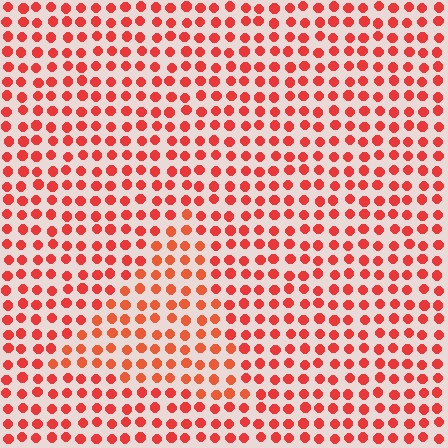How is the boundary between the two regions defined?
The boundary is defined purely by a slight shift in hue (about 13 degrees). Spacing, size, and orientation are identical on both sides.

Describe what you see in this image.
The image is filled with small red elements in a uniform arrangement. A triangle-shaped region is visible where the elements are tinted to a slightly different hue, forming a subtle color boundary.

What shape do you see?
I see a triangle.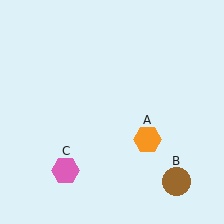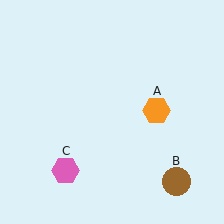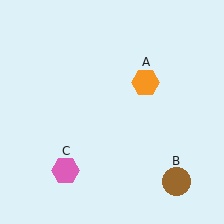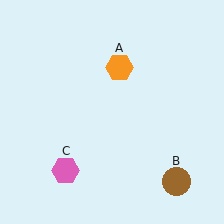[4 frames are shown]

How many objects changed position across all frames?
1 object changed position: orange hexagon (object A).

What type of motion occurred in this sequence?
The orange hexagon (object A) rotated counterclockwise around the center of the scene.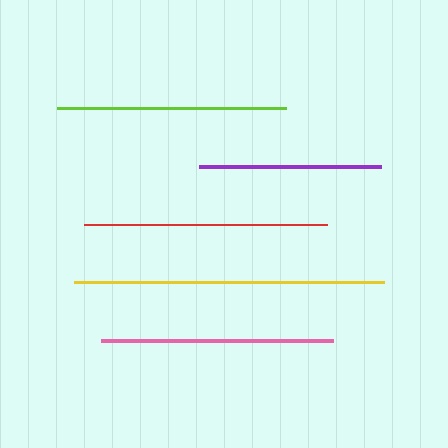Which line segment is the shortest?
The purple line is the shortest at approximately 182 pixels.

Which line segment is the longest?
The yellow line is the longest at approximately 311 pixels.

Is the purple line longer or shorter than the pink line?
The pink line is longer than the purple line.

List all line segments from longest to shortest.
From longest to shortest: yellow, red, pink, lime, purple.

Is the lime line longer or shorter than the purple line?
The lime line is longer than the purple line.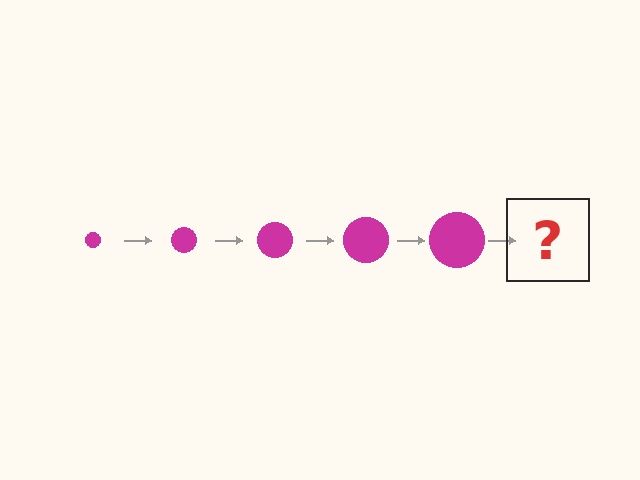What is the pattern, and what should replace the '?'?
The pattern is that the circle gets progressively larger each step. The '?' should be a magenta circle, larger than the previous one.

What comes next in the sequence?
The next element should be a magenta circle, larger than the previous one.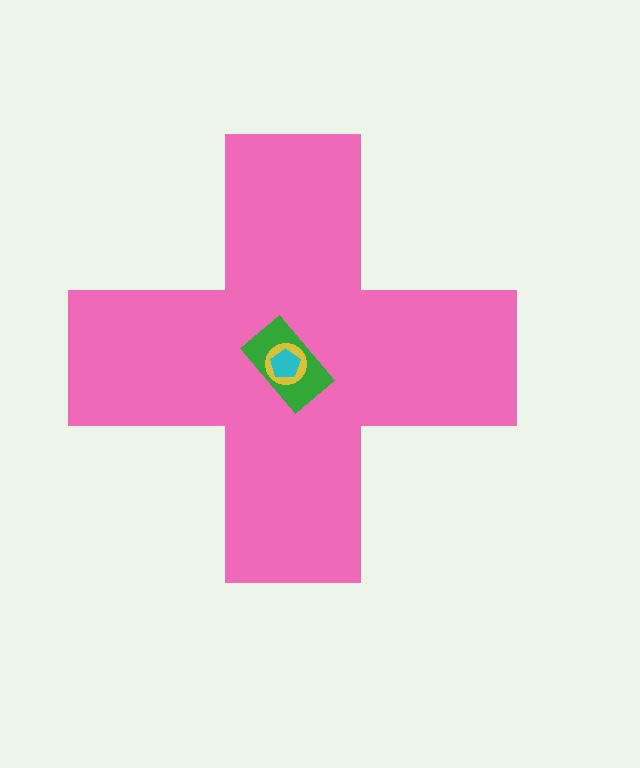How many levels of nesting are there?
4.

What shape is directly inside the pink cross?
The green rectangle.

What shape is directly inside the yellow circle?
The cyan pentagon.